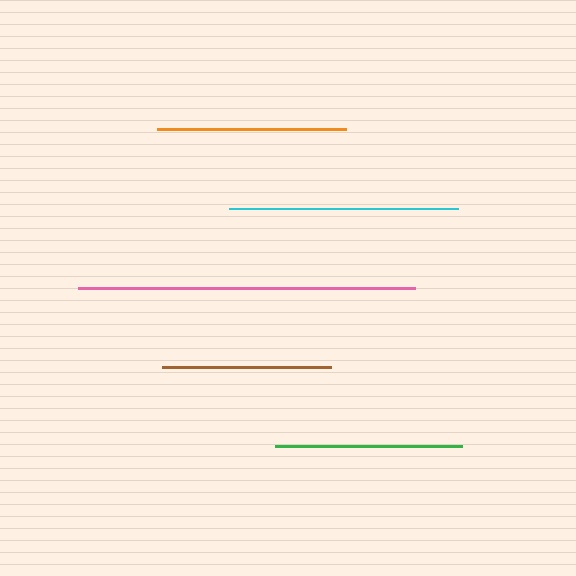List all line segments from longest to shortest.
From longest to shortest: pink, cyan, orange, green, brown.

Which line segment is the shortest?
The brown line is the shortest at approximately 169 pixels.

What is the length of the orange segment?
The orange segment is approximately 189 pixels long.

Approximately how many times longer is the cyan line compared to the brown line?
The cyan line is approximately 1.4 times the length of the brown line.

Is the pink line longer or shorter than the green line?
The pink line is longer than the green line.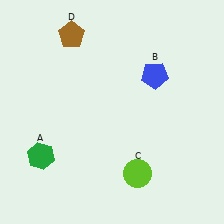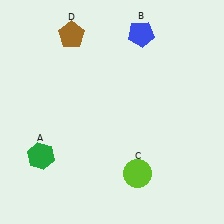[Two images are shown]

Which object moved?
The blue pentagon (B) moved up.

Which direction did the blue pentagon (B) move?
The blue pentagon (B) moved up.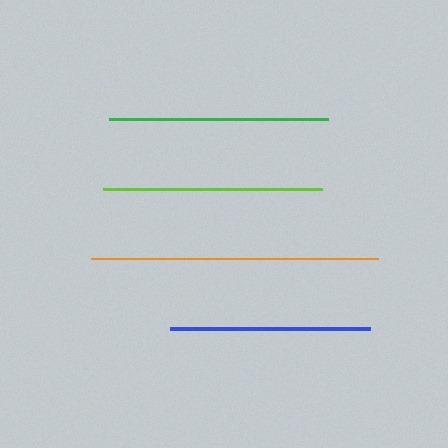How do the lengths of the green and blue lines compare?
The green and blue lines are approximately the same length.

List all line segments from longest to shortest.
From longest to shortest: orange, green, lime, blue.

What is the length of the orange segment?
The orange segment is approximately 287 pixels long.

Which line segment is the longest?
The orange line is the longest at approximately 287 pixels.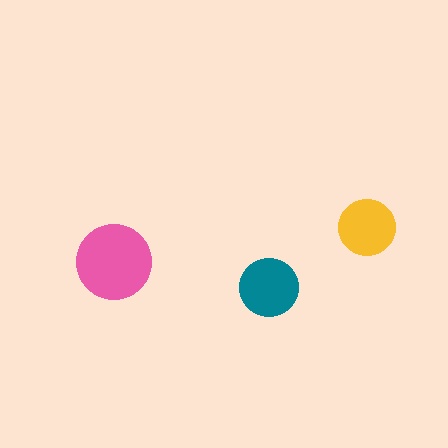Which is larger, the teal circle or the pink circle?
The pink one.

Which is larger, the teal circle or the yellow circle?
The teal one.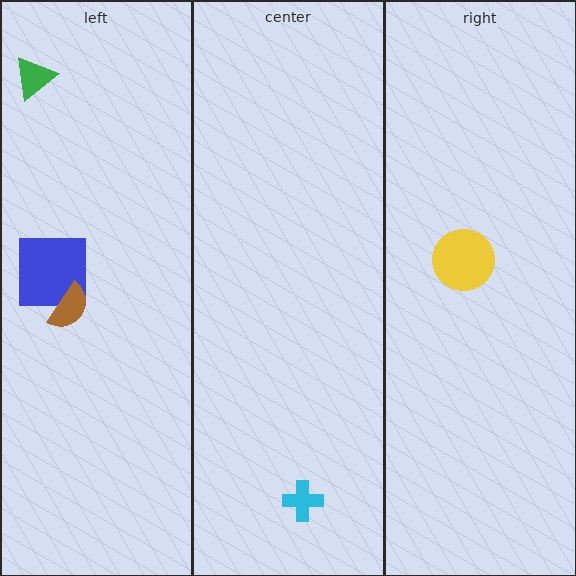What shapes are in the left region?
The green triangle, the blue square, the brown semicircle.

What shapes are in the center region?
The cyan cross.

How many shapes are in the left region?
3.